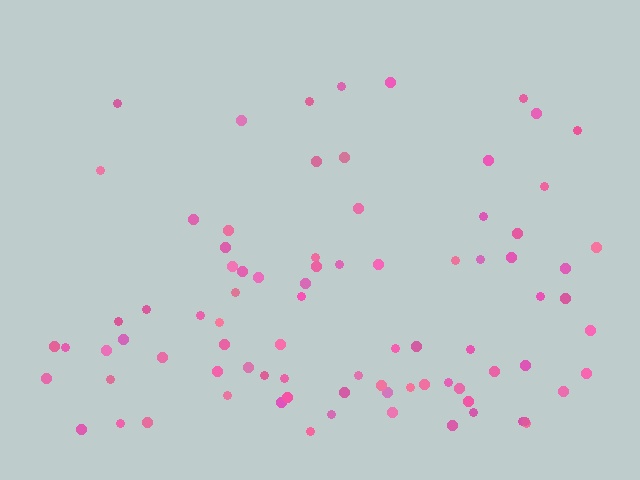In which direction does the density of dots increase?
From top to bottom, with the bottom side densest.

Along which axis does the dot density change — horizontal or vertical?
Vertical.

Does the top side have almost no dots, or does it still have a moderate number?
Still a moderate number, just noticeably fewer than the bottom.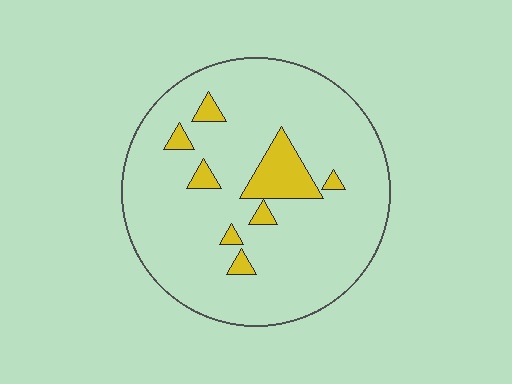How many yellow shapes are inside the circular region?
8.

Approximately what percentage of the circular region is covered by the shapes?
Approximately 10%.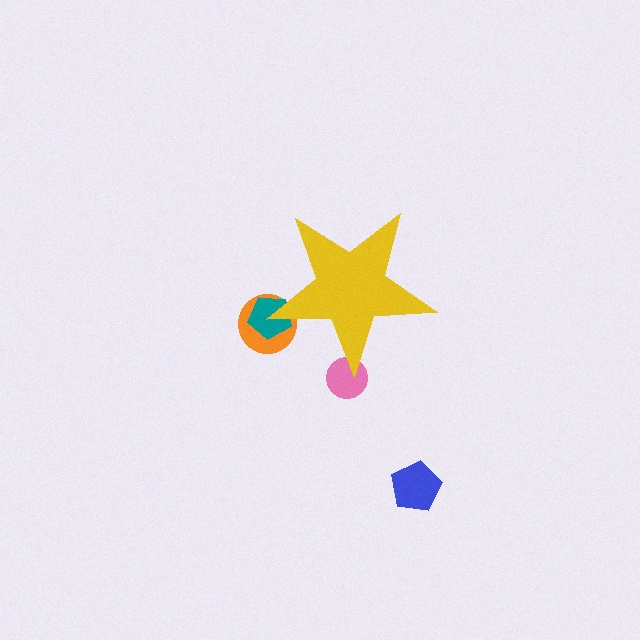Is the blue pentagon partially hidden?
No, the blue pentagon is fully visible.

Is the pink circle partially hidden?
Yes, the pink circle is partially hidden behind the yellow star.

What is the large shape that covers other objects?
A yellow star.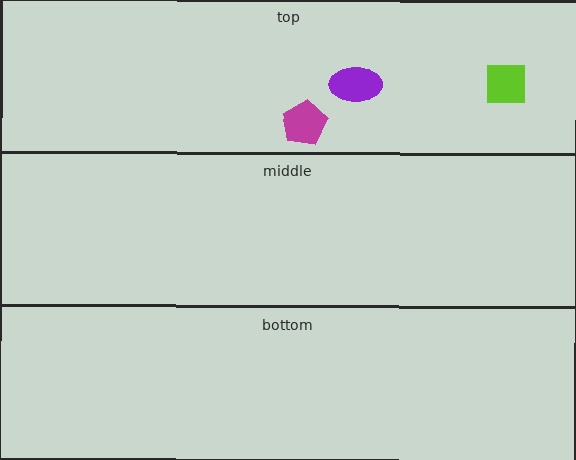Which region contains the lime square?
The top region.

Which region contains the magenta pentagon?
The top region.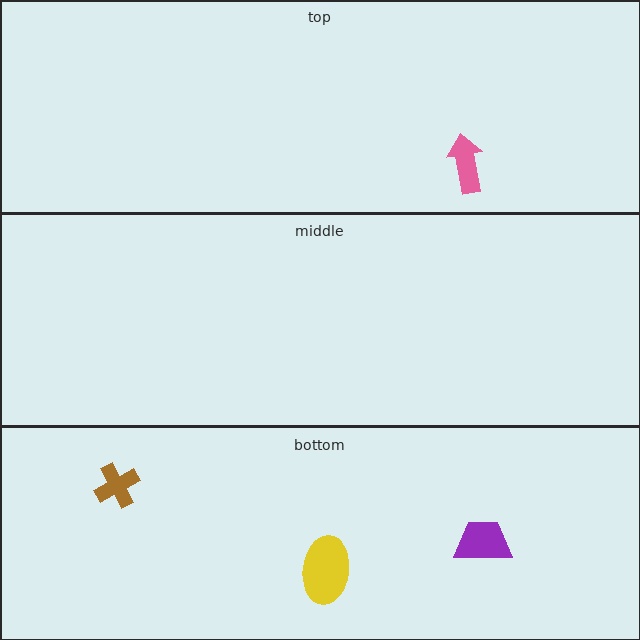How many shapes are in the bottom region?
3.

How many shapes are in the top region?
1.